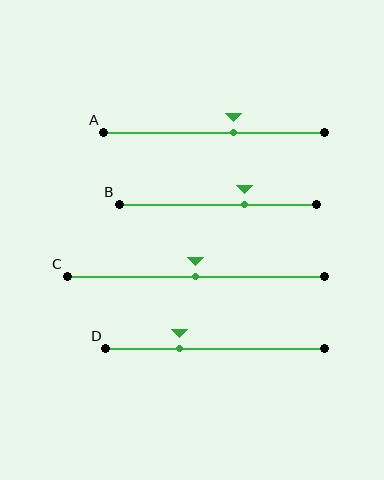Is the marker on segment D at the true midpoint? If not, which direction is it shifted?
No, the marker on segment D is shifted to the left by about 16% of the segment length.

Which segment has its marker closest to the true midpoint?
Segment C has its marker closest to the true midpoint.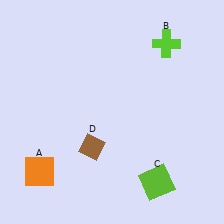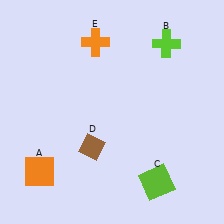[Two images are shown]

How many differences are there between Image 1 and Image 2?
There is 1 difference between the two images.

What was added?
An orange cross (E) was added in Image 2.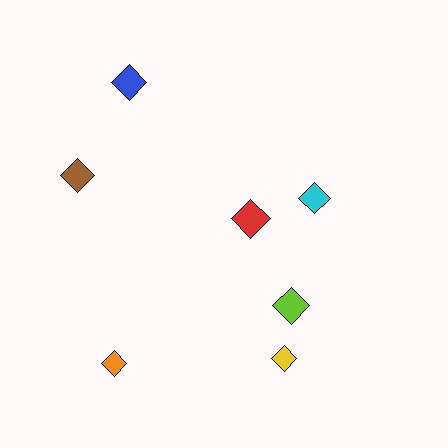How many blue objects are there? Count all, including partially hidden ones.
There is 1 blue object.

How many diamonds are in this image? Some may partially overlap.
There are 7 diamonds.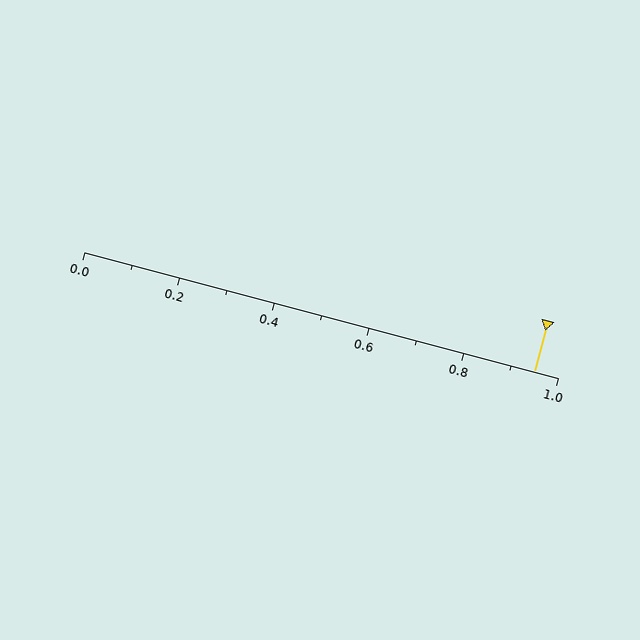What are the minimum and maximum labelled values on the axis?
The axis runs from 0.0 to 1.0.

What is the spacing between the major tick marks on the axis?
The major ticks are spaced 0.2 apart.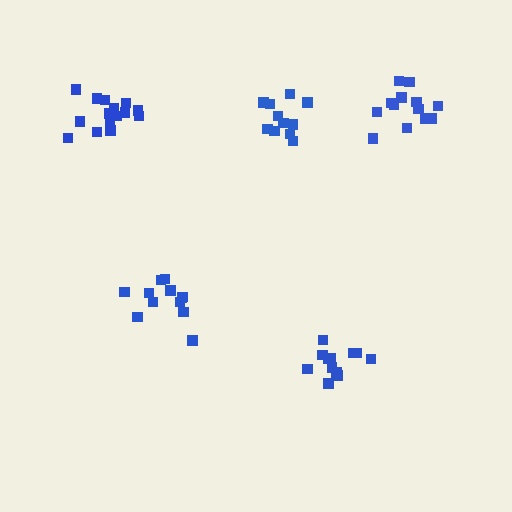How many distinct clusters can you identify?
There are 5 distinct clusters.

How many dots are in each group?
Group 1: 12 dots, Group 2: 13 dots, Group 3: 12 dots, Group 4: 11 dots, Group 5: 16 dots (64 total).